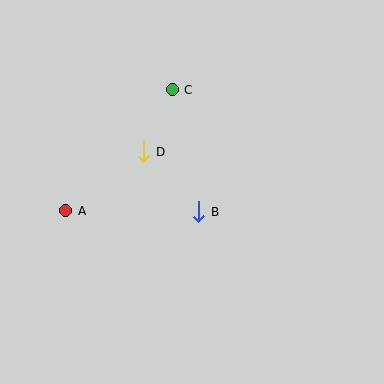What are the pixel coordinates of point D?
Point D is at (144, 152).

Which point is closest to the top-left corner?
Point C is closest to the top-left corner.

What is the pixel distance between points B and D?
The distance between B and D is 81 pixels.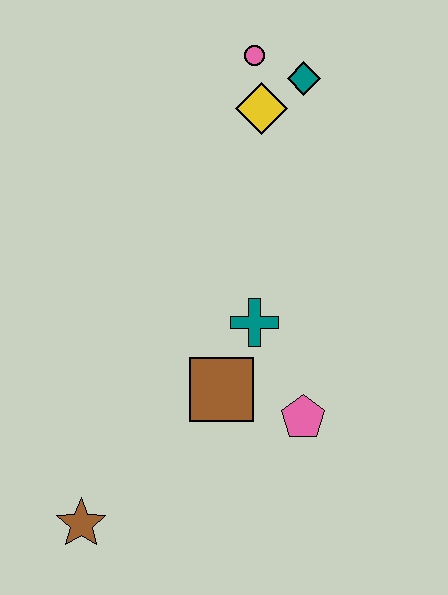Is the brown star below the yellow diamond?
Yes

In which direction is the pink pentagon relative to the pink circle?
The pink pentagon is below the pink circle.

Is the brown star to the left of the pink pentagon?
Yes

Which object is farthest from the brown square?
The pink circle is farthest from the brown square.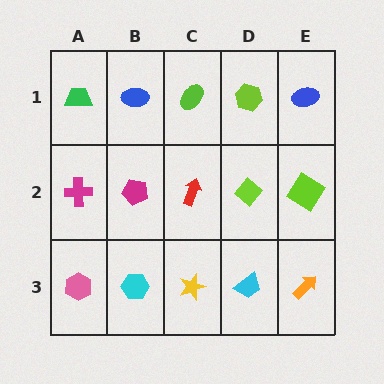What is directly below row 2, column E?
An orange arrow.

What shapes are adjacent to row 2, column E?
A blue ellipse (row 1, column E), an orange arrow (row 3, column E), a lime diamond (row 2, column D).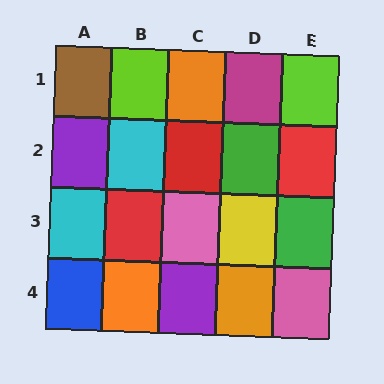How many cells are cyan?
2 cells are cyan.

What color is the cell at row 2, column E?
Red.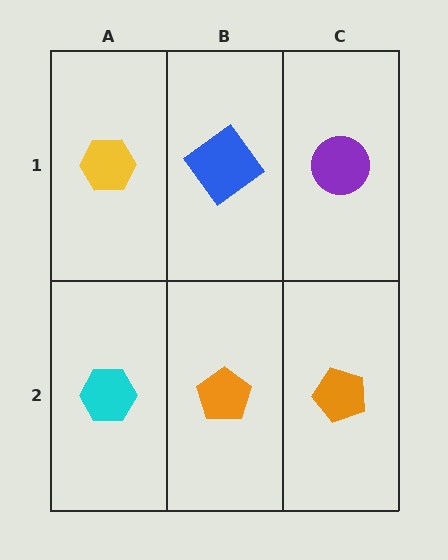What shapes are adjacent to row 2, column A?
A yellow hexagon (row 1, column A), an orange pentagon (row 2, column B).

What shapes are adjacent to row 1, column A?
A cyan hexagon (row 2, column A), a blue diamond (row 1, column B).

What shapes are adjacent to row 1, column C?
An orange pentagon (row 2, column C), a blue diamond (row 1, column B).